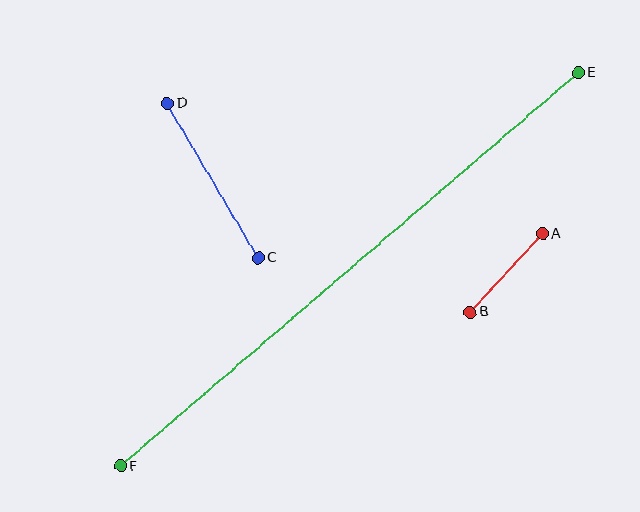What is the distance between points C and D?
The distance is approximately 179 pixels.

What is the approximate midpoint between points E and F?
The midpoint is at approximately (349, 270) pixels.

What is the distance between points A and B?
The distance is approximately 107 pixels.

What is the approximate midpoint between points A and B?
The midpoint is at approximately (506, 273) pixels.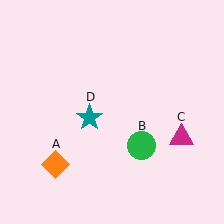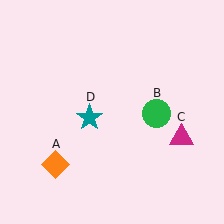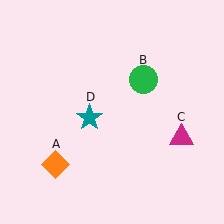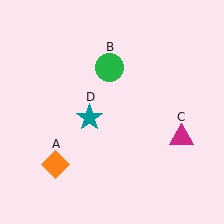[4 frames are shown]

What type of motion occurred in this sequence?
The green circle (object B) rotated counterclockwise around the center of the scene.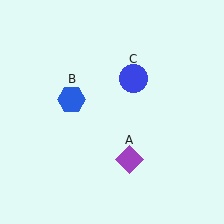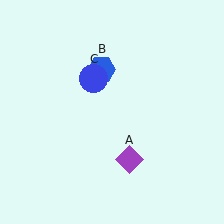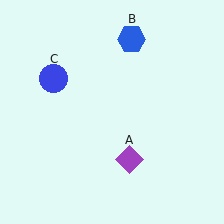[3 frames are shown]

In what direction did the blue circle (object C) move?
The blue circle (object C) moved left.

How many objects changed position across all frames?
2 objects changed position: blue hexagon (object B), blue circle (object C).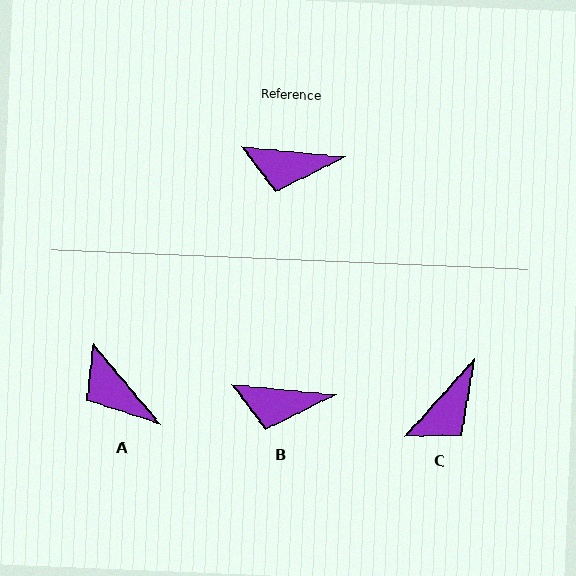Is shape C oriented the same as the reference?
No, it is off by about 54 degrees.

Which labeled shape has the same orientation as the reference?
B.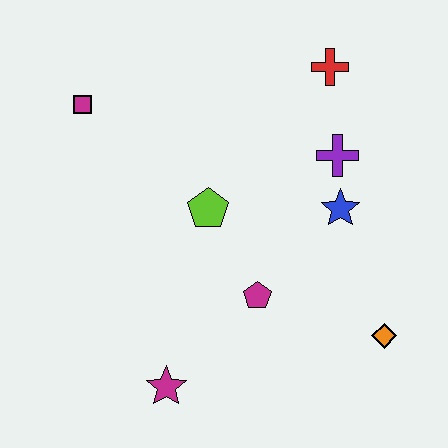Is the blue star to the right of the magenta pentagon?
Yes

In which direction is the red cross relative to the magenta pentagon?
The red cross is above the magenta pentagon.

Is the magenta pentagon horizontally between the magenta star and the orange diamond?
Yes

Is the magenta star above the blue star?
No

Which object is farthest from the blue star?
The magenta square is farthest from the blue star.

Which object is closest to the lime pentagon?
The magenta pentagon is closest to the lime pentagon.